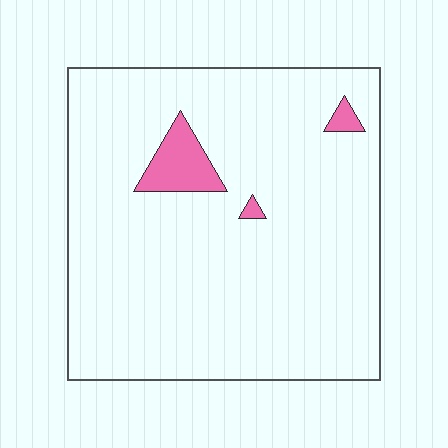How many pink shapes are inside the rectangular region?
3.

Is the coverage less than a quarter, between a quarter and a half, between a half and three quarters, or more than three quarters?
Less than a quarter.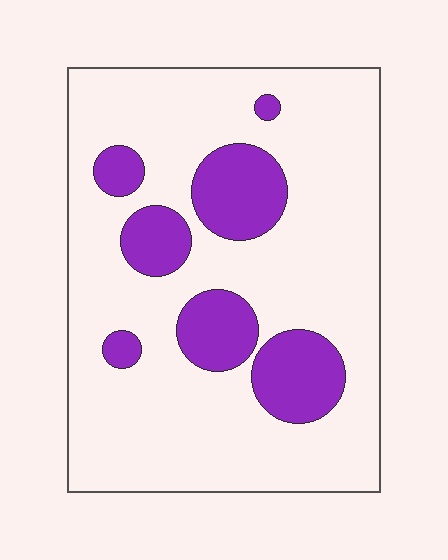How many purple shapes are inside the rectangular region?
7.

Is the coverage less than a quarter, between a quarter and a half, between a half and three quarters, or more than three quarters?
Less than a quarter.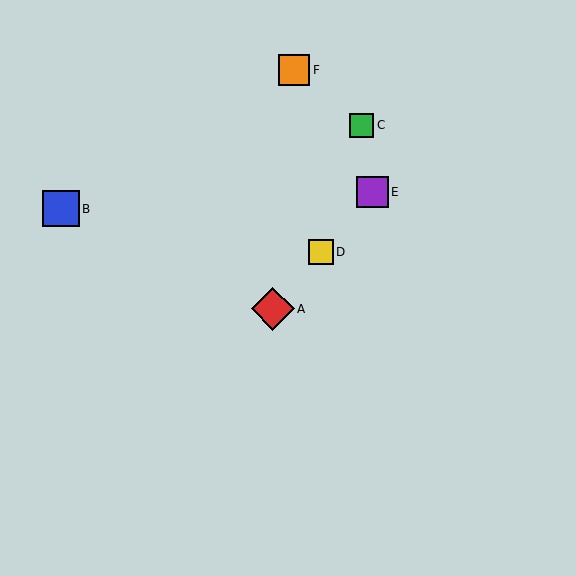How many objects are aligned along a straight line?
3 objects (A, D, E) are aligned along a straight line.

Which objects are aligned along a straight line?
Objects A, D, E are aligned along a straight line.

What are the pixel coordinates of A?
Object A is at (273, 309).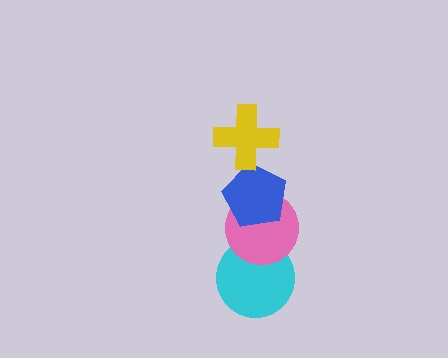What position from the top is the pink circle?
The pink circle is 3rd from the top.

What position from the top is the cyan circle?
The cyan circle is 4th from the top.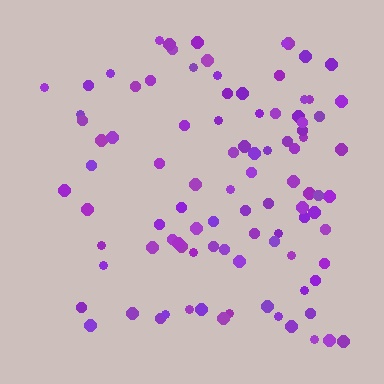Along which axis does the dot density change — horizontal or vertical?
Horizontal.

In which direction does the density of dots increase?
From left to right, with the right side densest.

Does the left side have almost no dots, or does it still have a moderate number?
Still a moderate number, just noticeably fewer than the right.